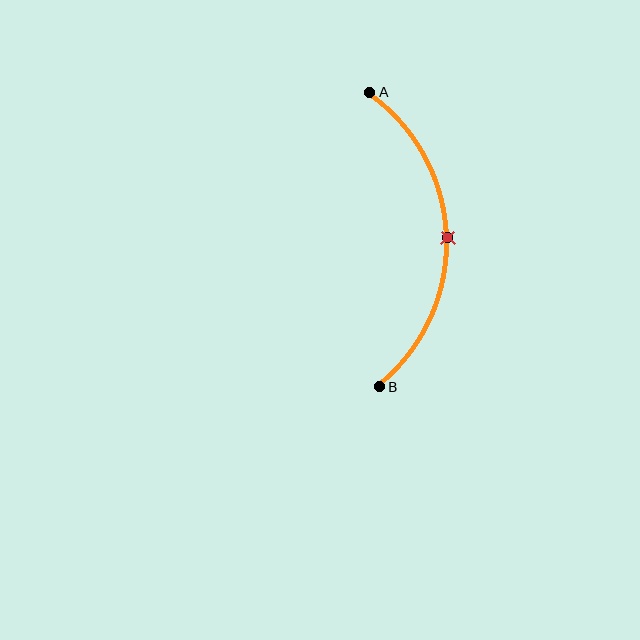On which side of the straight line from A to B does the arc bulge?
The arc bulges to the right of the straight line connecting A and B.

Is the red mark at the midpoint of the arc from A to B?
Yes. The red mark lies on the arc at equal arc-length from both A and B — it is the arc midpoint.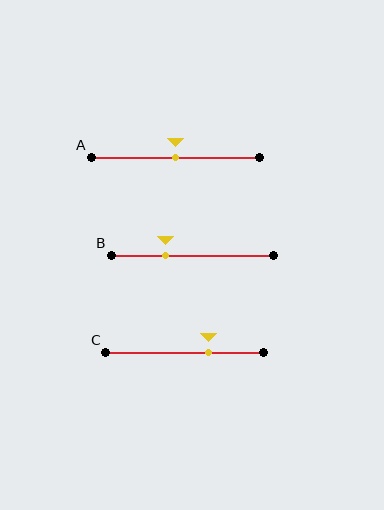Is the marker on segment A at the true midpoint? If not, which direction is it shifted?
Yes, the marker on segment A is at the true midpoint.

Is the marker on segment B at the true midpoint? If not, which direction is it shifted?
No, the marker on segment B is shifted to the left by about 17% of the segment length.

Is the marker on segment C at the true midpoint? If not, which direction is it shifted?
No, the marker on segment C is shifted to the right by about 15% of the segment length.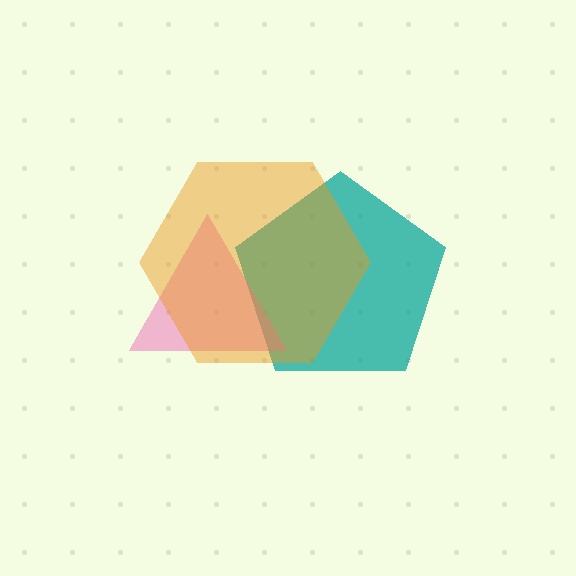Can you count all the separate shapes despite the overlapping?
Yes, there are 3 separate shapes.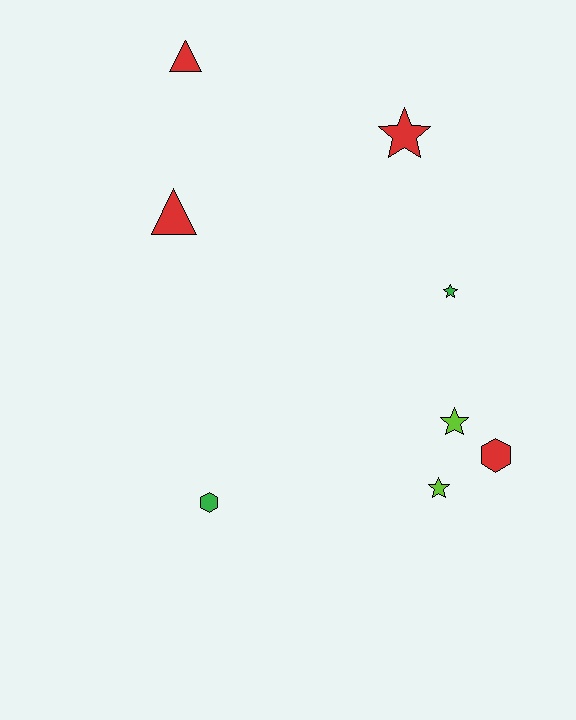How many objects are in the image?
There are 8 objects.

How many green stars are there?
There is 1 green star.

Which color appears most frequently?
Red, with 4 objects.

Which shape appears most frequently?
Star, with 4 objects.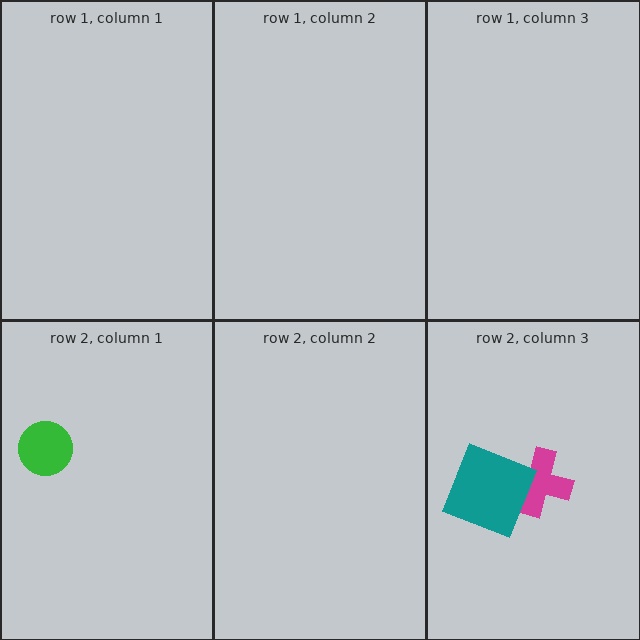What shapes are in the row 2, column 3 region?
The magenta cross, the teal square.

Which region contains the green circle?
The row 2, column 1 region.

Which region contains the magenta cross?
The row 2, column 3 region.